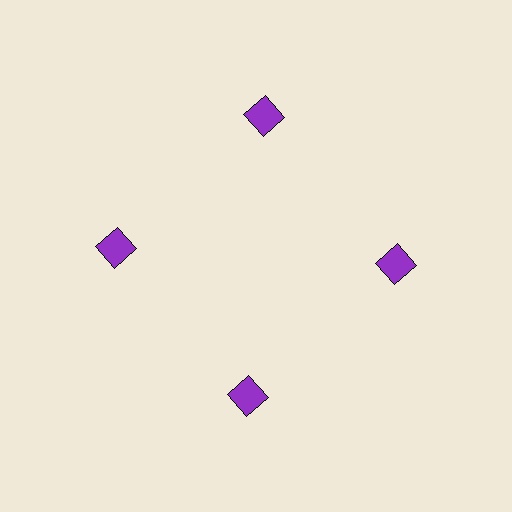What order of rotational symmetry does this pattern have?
This pattern has 4-fold rotational symmetry.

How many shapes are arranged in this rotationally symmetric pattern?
There are 4 shapes, arranged in 4 groups of 1.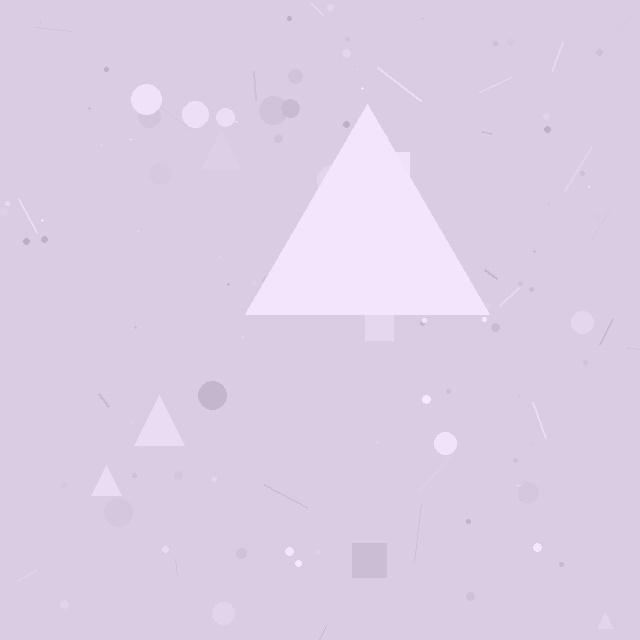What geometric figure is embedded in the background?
A triangle is embedded in the background.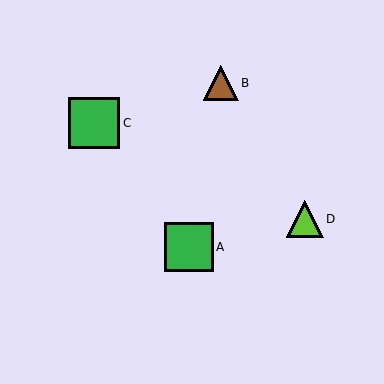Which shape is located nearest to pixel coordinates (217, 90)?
The brown triangle (labeled B) at (221, 83) is nearest to that location.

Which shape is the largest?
The green square (labeled C) is the largest.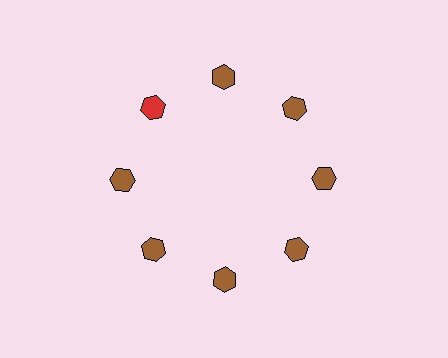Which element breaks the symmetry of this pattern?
The red hexagon at roughly the 10 o'clock position breaks the symmetry. All other shapes are brown hexagons.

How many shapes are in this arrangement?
There are 8 shapes arranged in a ring pattern.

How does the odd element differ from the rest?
It has a different color: red instead of brown.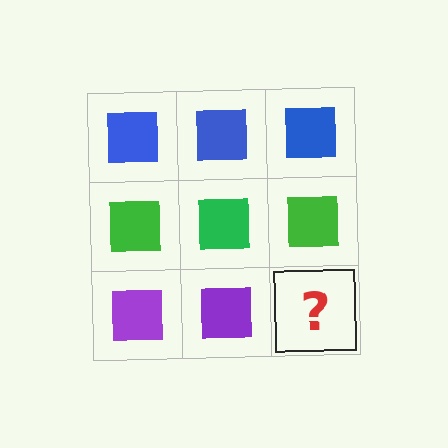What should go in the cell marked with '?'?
The missing cell should contain a purple square.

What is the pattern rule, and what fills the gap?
The rule is that each row has a consistent color. The gap should be filled with a purple square.